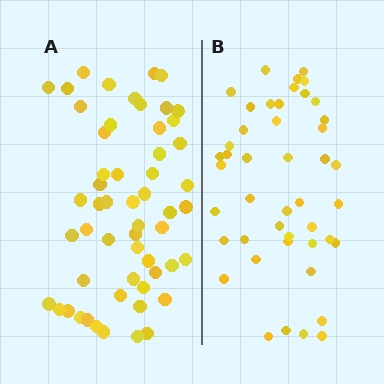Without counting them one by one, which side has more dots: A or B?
Region A (the left region) has more dots.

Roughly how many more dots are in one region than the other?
Region A has roughly 10 or so more dots than region B.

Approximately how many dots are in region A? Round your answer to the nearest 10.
About 60 dots. (The exact count is 55, which rounds to 60.)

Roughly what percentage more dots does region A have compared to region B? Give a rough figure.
About 20% more.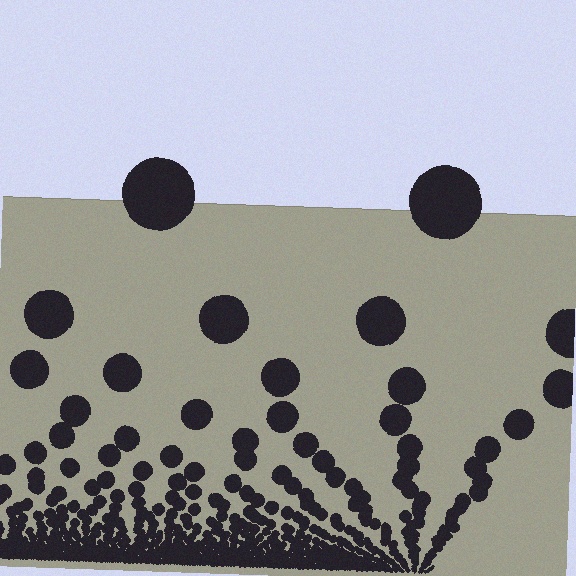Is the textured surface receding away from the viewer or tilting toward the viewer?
The surface appears to tilt toward the viewer. Texture elements get larger and sparser toward the top.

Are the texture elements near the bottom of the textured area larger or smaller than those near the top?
Smaller. The gradient is inverted — elements near the bottom are smaller and denser.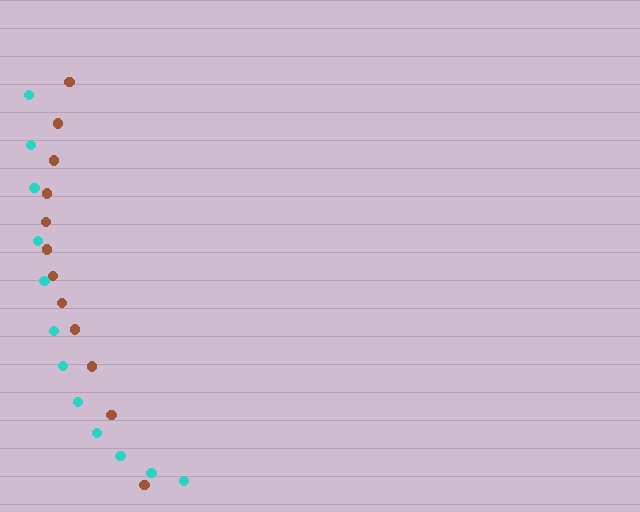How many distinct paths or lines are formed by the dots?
There are 2 distinct paths.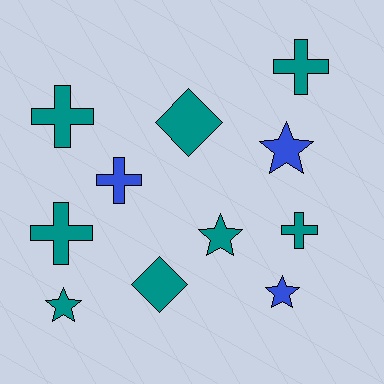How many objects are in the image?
There are 11 objects.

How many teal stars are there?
There are 2 teal stars.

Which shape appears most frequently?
Cross, with 5 objects.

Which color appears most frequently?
Teal, with 8 objects.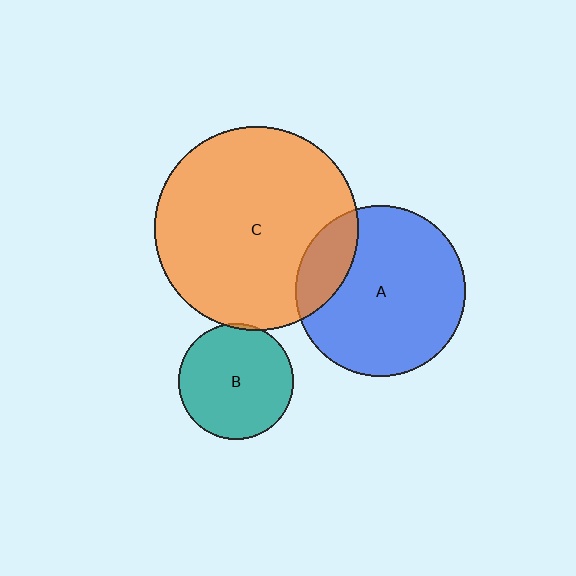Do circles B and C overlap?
Yes.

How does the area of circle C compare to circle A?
Approximately 1.4 times.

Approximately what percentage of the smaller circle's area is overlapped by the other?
Approximately 5%.